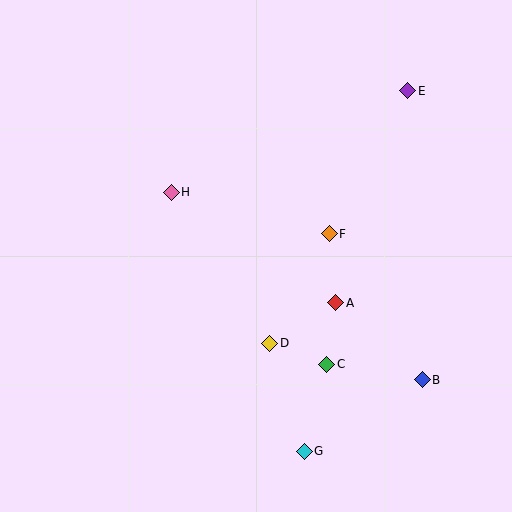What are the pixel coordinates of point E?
Point E is at (408, 91).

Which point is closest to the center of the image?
Point F at (329, 234) is closest to the center.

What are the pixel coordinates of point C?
Point C is at (327, 364).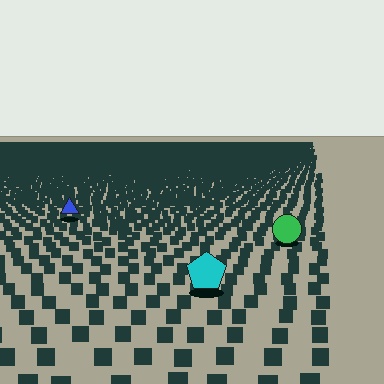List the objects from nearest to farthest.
From nearest to farthest: the cyan pentagon, the green circle, the blue triangle.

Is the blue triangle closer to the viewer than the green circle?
No. The green circle is closer — you can tell from the texture gradient: the ground texture is coarser near it.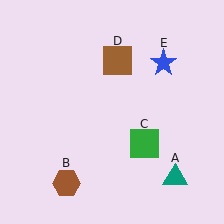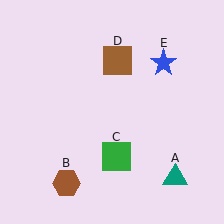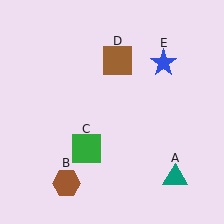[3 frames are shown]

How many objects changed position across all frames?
1 object changed position: green square (object C).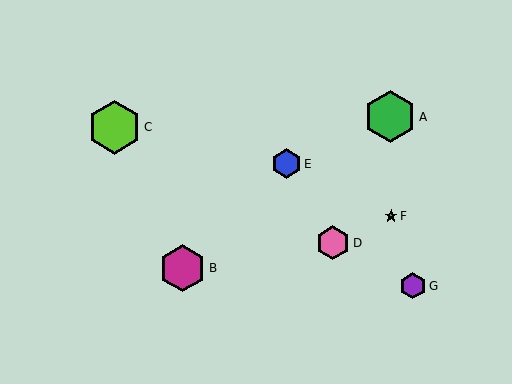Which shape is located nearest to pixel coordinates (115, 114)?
The lime hexagon (labeled C) at (114, 127) is nearest to that location.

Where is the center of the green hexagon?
The center of the green hexagon is at (390, 117).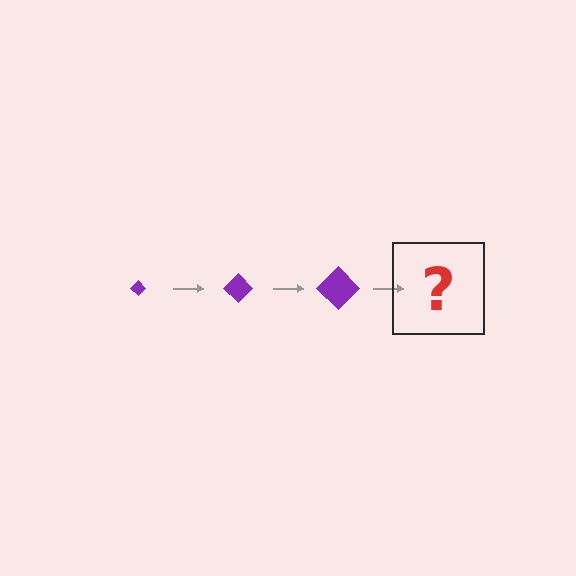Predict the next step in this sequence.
The next step is a purple diamond, larger than the previous one.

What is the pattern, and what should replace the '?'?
The pattern is that the diamond gets progressively larger each step. The '?' should be a purple diamond, larger than the previous one.